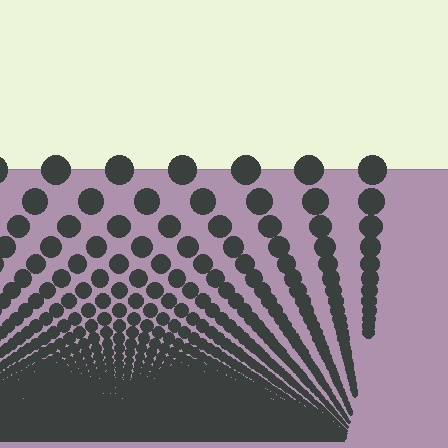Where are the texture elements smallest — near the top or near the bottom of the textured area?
Near the bottom.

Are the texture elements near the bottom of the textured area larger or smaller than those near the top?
Smaller. The gradient is inverted — elements near the bottom are smaller and denser.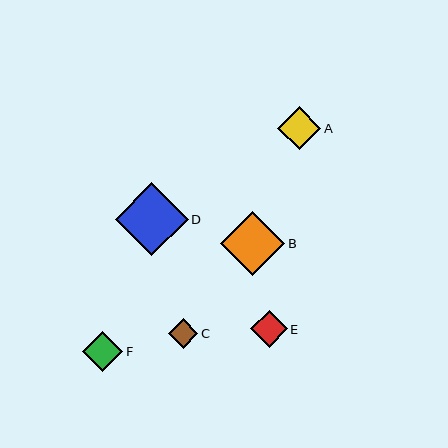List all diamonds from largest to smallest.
From largest to smallest: D, B, A, F, E, C.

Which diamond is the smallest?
Diamond C is the smallest with a size of approximately 30 pixels.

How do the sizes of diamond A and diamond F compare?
Diamond A and diamond F are approximately the same size.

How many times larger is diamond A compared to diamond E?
Diamond A is approximately 1.2 times the size of diamond E.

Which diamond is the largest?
Diamond D is the largest with a size of approximately 73 pixels.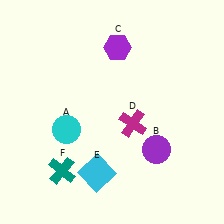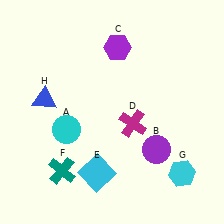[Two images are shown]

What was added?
A cyan hexagon (G), a blue triangle (H) were added in Image 2.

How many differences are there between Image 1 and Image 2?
There are 2 differences between the two images.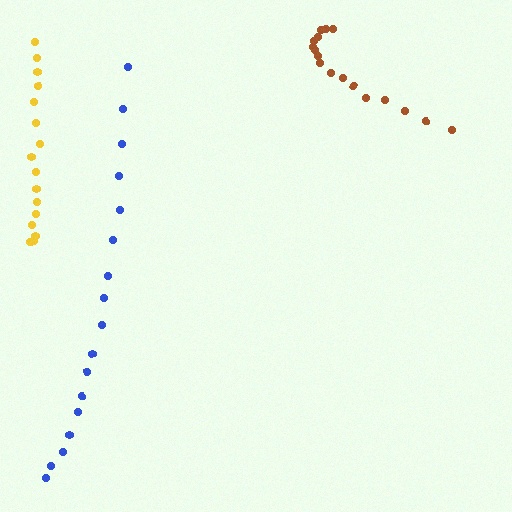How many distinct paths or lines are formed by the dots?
There are 3 distinct paths.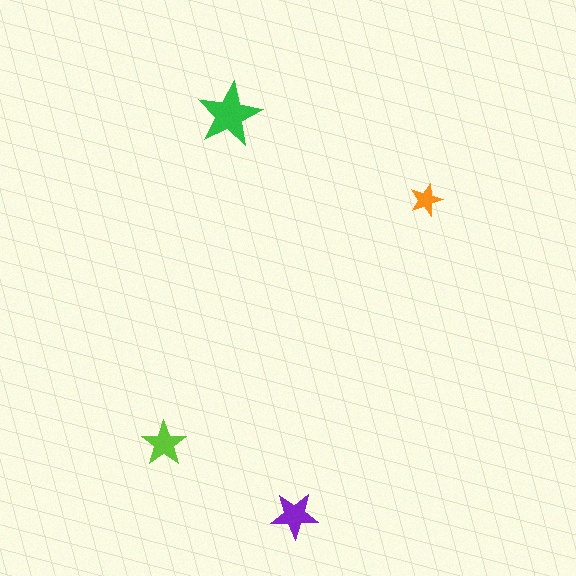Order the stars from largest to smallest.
the green one, the purple one, the lime one, the orange one.